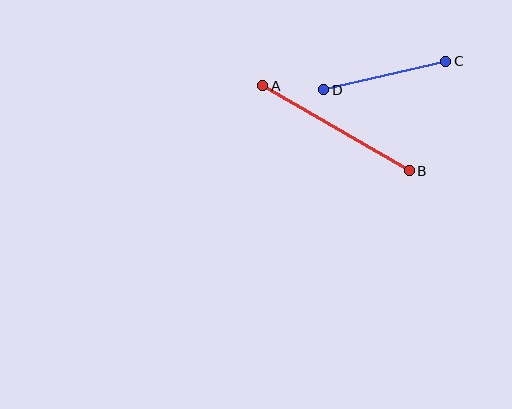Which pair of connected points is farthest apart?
Points A and B are farthest apart.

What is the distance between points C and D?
The distance is approximately 126 pixels.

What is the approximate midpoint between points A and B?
The midpoint is at approximately (336, 128) pixels.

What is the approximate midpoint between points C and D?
The midpoint is at approximately (385, 76) pixels.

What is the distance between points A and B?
The distance is approximately 169 pixels.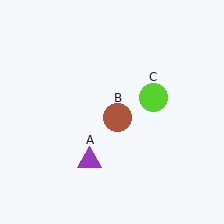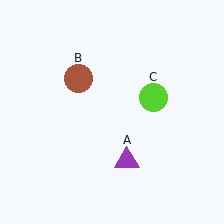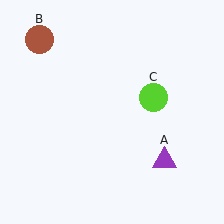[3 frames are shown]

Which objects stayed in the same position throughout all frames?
Lime circle (object C) remained stationary.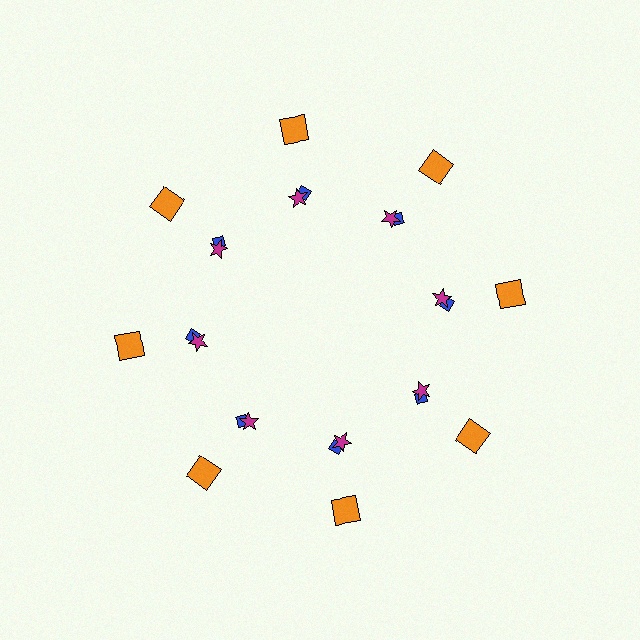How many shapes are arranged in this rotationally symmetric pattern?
There are 24 shapes, arranged in 8 groups of 3.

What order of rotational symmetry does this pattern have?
This pattern has 8-fold rotational symmetry.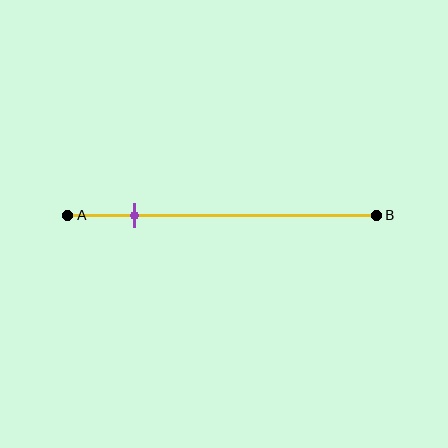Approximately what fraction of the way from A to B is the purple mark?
The purple mark is approximately 20% of the way from A to B.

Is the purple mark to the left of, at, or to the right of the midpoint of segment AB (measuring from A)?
The purple mark is to the left of the midpoint of segment AB.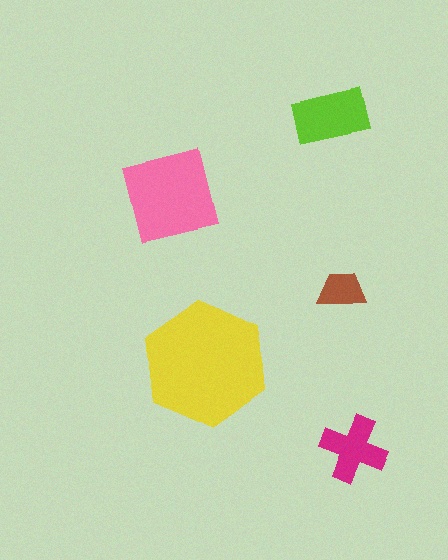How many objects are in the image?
There are 5 objects in the image.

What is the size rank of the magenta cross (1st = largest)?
4th.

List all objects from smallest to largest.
The brown trapezoid, the magenta cross, the lime rectangle, the pink square, the yellow hexagon.